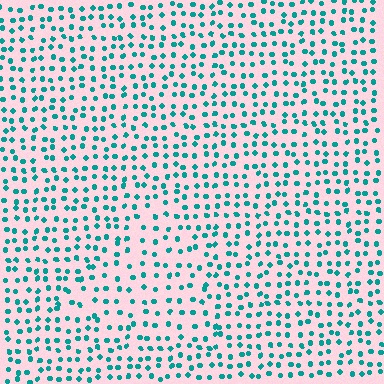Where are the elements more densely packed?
The elements are more densely packed outside the triangle boundary.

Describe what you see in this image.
The image contains small teal elements arranged at two different densities. A triangle-shaped region is visible where the elements are less densely packed than the surrounding area.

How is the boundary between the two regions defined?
The boundary is defined by a change in element density (approximately 1.5x ratio). All elements are the same color, size, and shape.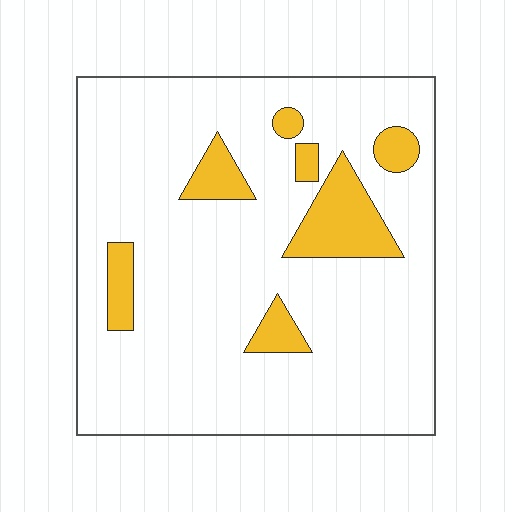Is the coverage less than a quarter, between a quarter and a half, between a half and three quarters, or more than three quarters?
Less than a quarter.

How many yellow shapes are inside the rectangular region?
7.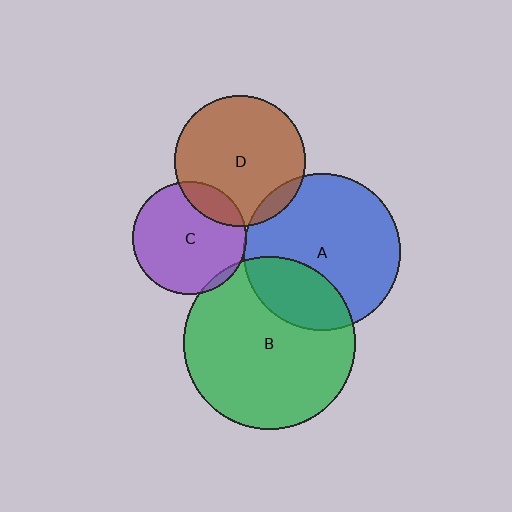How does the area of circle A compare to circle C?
Approximately 1.9 times.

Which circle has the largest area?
Circle B (green).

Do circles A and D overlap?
Yes.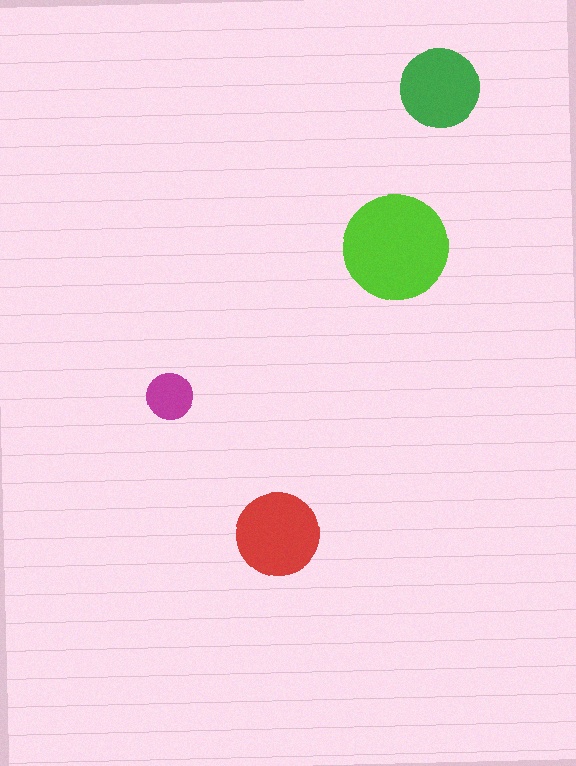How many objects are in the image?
There are 4 objects in the image.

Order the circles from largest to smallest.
the lime one, the red one, the green one, the magenta one.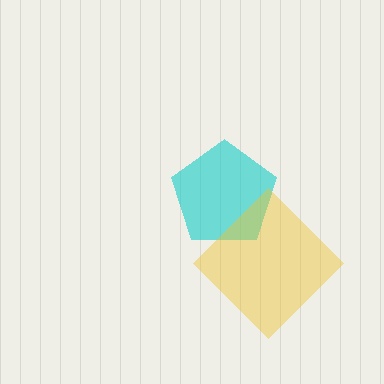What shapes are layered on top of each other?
The layered shapes are: a cyan pentagon, a yellow diamond.